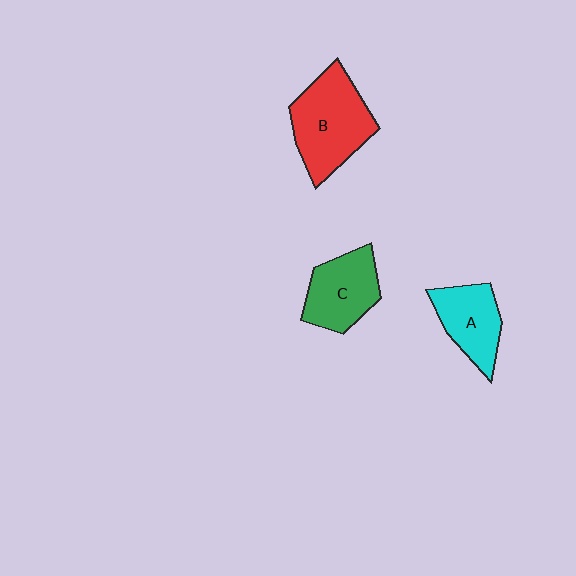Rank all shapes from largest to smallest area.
From largest to smallest: B (red), C (green), A (cyan).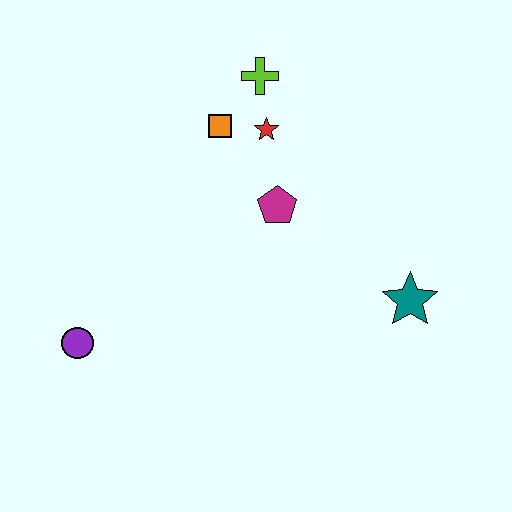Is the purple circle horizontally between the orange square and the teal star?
No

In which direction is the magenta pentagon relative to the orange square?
The magenta pentagon is below the orange square.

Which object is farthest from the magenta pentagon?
The purple circle is farthest from the magenta pentagon.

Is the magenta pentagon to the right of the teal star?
No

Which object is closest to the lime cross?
The red star is closest to the lime cross.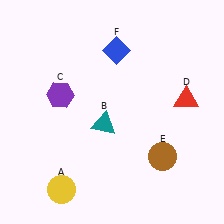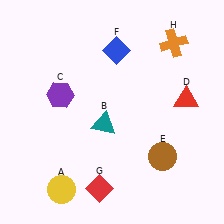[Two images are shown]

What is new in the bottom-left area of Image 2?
A red diamond (G) was added in the bottom-left area of Image 2.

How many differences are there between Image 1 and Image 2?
There are 2 differences between the two images.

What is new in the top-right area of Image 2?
An orange cross (H) was added in the top-right area of Image 2.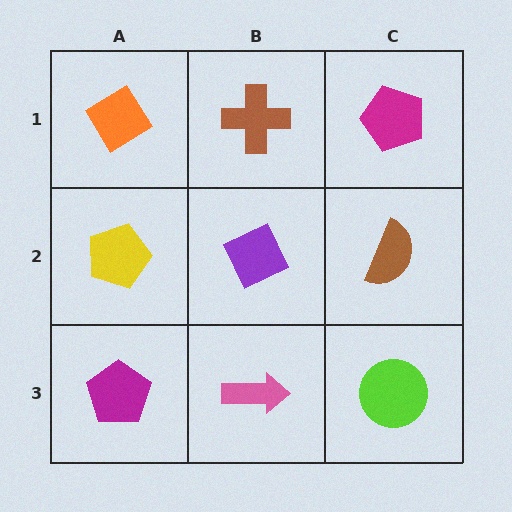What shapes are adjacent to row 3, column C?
A brown semicircle (row 2, column C), a pink arrow (row 3, column B).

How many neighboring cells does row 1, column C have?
2.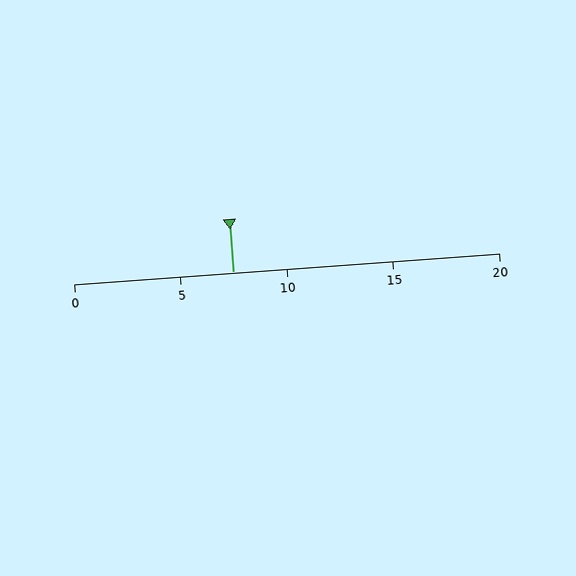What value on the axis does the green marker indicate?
The marker indicates approximately 7.5.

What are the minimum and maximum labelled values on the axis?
The axis runs from 0 to 20.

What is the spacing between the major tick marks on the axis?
The major ticks are spaced 5 apart.